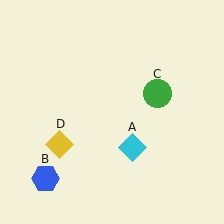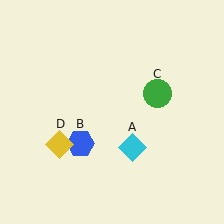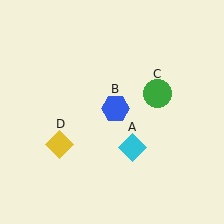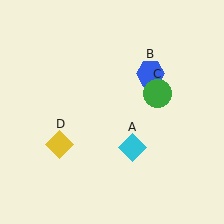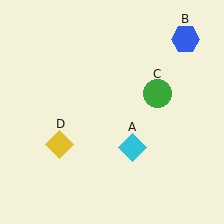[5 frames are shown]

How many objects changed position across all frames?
1 object changed position: blue hexagon (object B).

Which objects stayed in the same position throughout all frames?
Cyan diamond (object A) and green circle (object C) and yellow diamond (object D) remained stationary.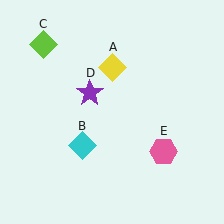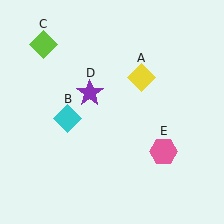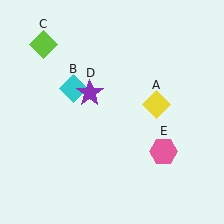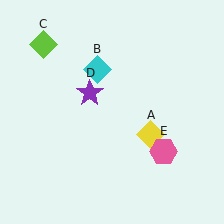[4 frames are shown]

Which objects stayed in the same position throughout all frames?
Lime diamond (object C) and purple star (object D) and pink hexagon (object E) remained stationary.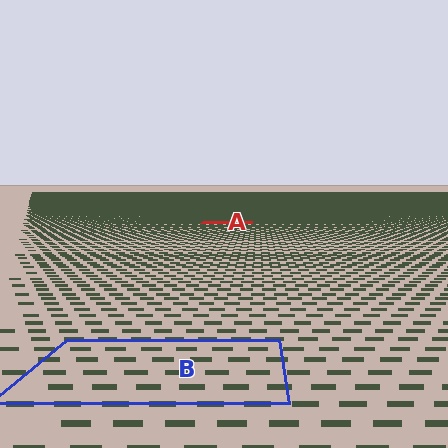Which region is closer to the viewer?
Region B is closer. The texture elements there are larger and more spread out.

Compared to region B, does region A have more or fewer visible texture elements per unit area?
Region A has more texture elements per unit area — they are packed more densely because it is farther away.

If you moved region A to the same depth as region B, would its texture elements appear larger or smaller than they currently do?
They would appear larger. At a closer depth, the same texture elements are projected at a bigger on-screen size.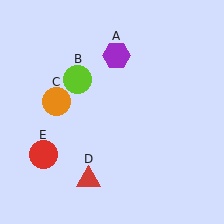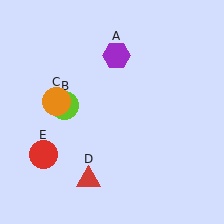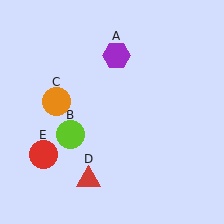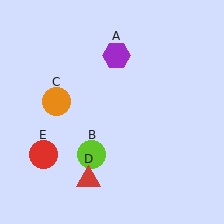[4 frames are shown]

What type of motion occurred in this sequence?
The lime circle (object B) rotated counterclockwise around the center of the scene.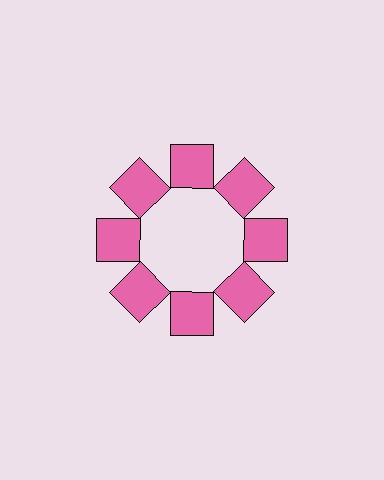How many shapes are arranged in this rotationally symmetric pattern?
There are 8 shapes, arranged in 8 groups of 1.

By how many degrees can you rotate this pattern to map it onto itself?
The pattern maps onto itself every 45 degrees of rotation.